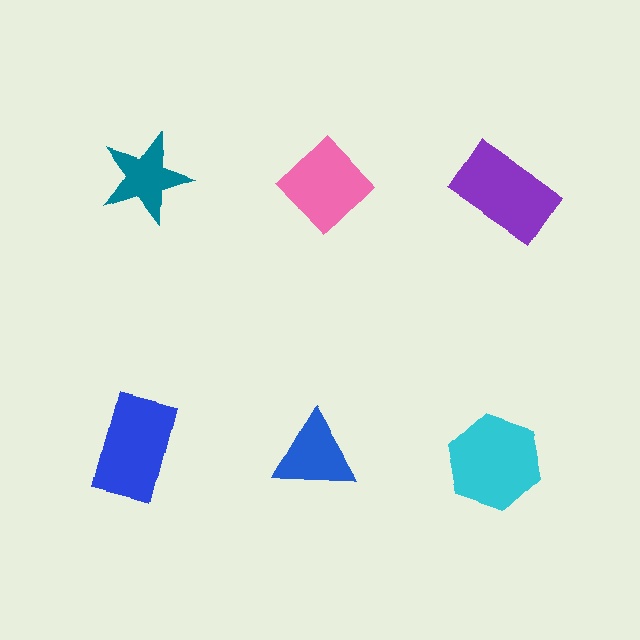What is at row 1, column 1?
A teal star.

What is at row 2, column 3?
A cyan hexagon.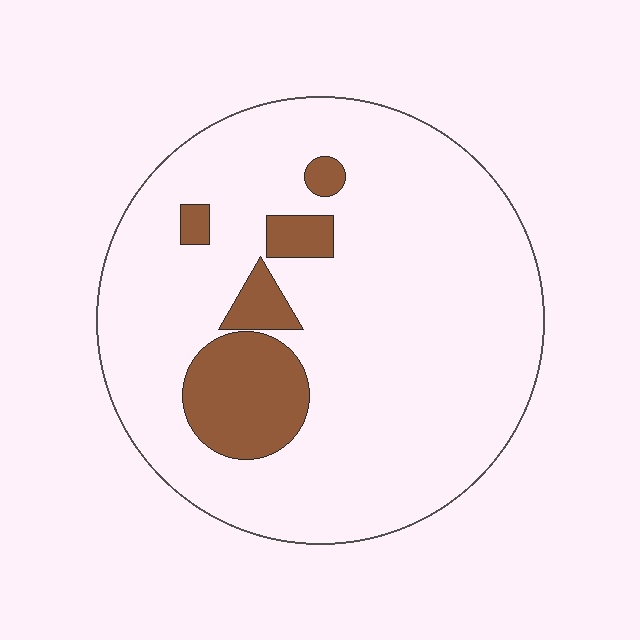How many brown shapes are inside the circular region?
5.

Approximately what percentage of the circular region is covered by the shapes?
Approximately 15%.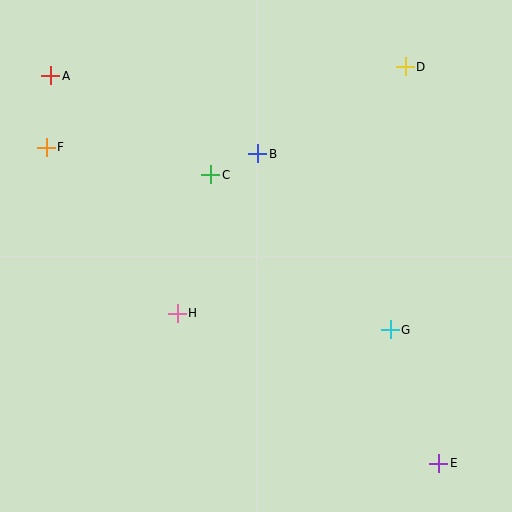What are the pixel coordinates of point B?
Point B is at (258, 154).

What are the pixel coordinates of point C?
Point C is at (211, 175).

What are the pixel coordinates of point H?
Point H is at (177, 313).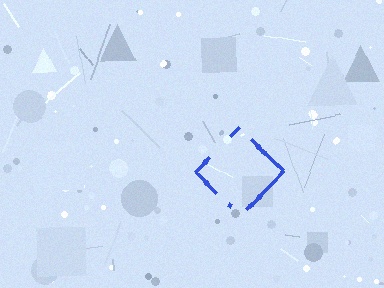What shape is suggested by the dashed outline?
The dashed outline suggests a diamond.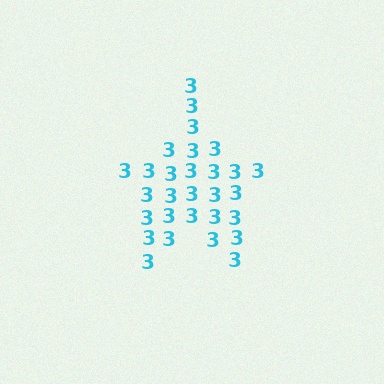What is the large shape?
The large shape is a star.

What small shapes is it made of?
It is made of small digit 3's.